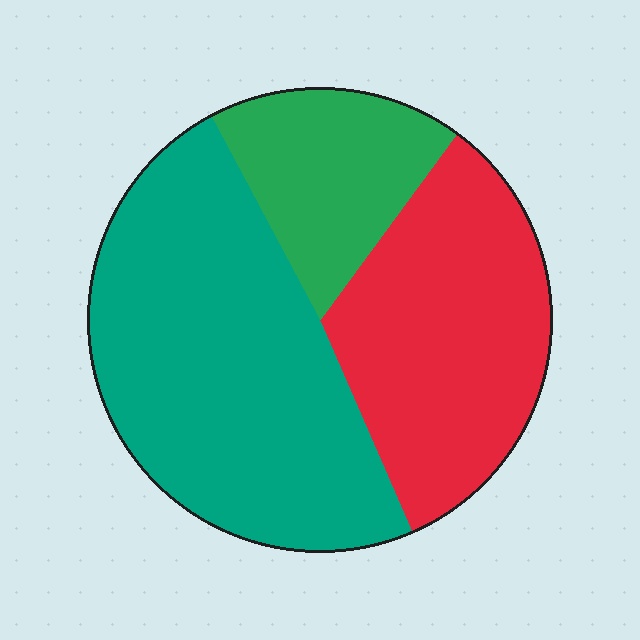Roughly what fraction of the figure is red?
Red covers roughly 35% of the figure.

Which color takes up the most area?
Teal, at roughly 50%.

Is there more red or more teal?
Teal.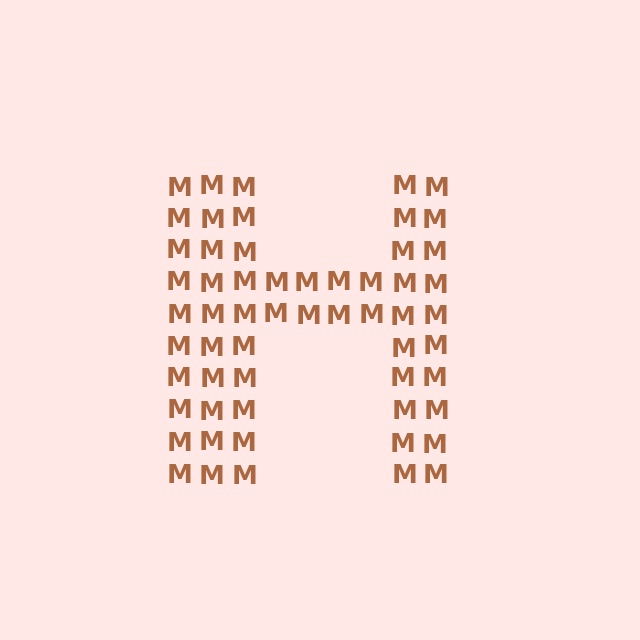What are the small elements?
The small elements are letter M's.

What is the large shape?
The large shape is the letter H.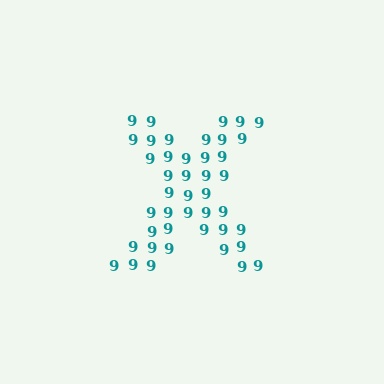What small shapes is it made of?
It is made of small digit 9's.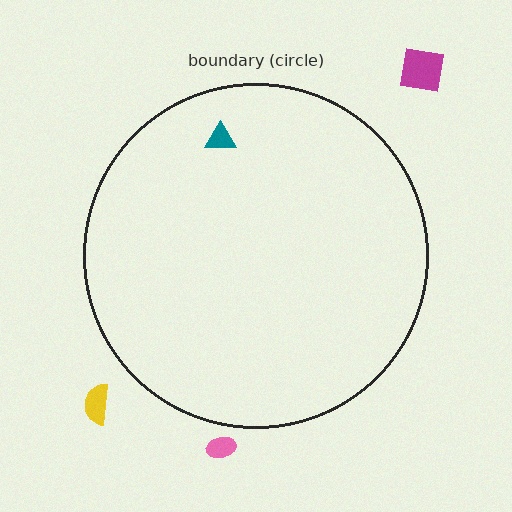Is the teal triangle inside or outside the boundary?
Inside.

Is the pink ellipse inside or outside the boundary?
Outside.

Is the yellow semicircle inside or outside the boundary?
Outside.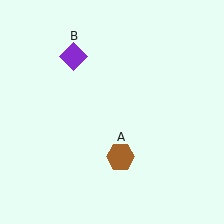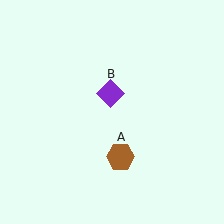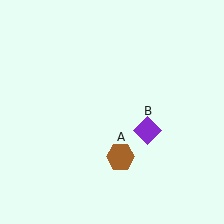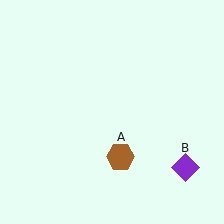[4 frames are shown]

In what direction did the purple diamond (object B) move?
The purple diamond (object B) moved down and to the right.